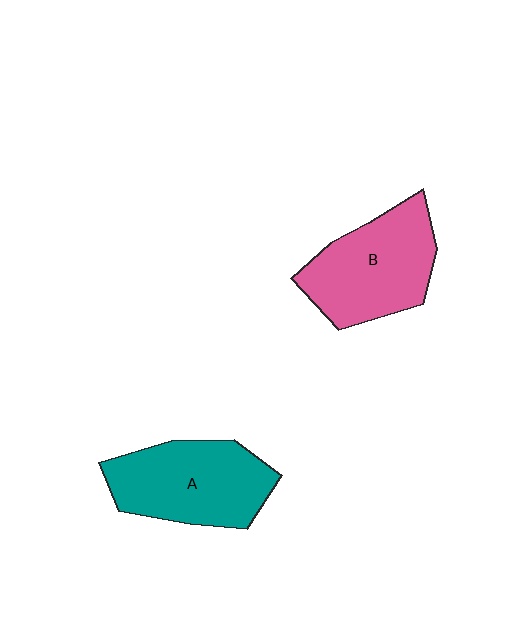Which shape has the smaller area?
Shape B (pink).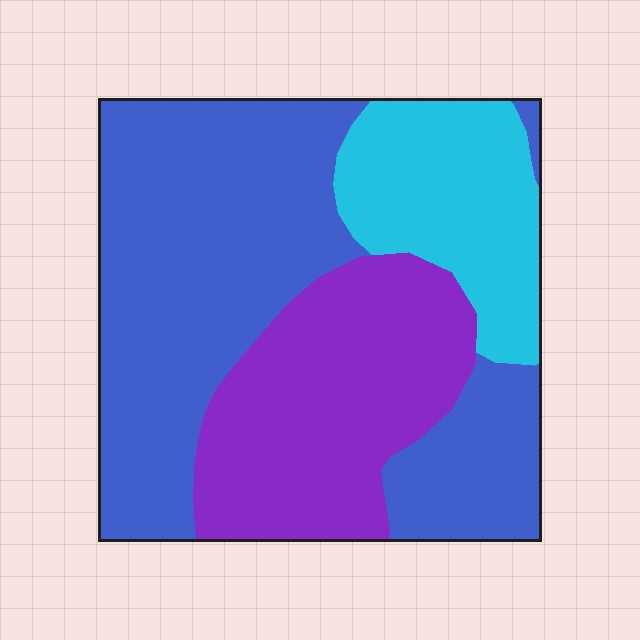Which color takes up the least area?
Cyan, at roughly 20%.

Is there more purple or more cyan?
Purple.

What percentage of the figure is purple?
Purple covers about 30% of the figure.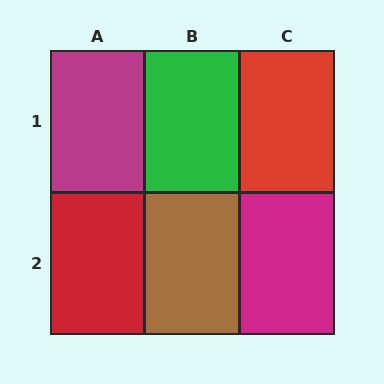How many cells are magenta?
2 cells are magenta.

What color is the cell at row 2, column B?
Brown.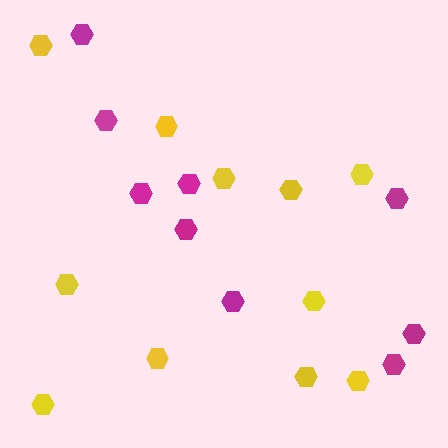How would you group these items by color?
There are 2 groups: one group of yellow hexagons (11) and one group of magenta hexagons (9).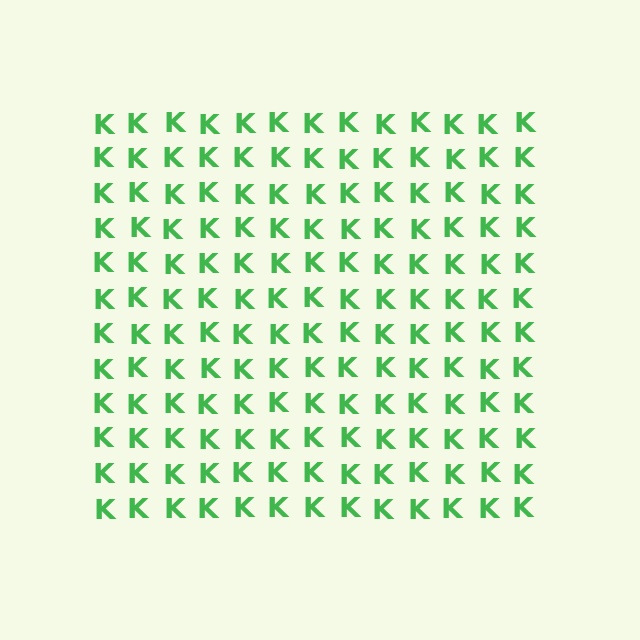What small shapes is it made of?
It is made of small letter K's.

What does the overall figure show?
The overall figure shows a square.